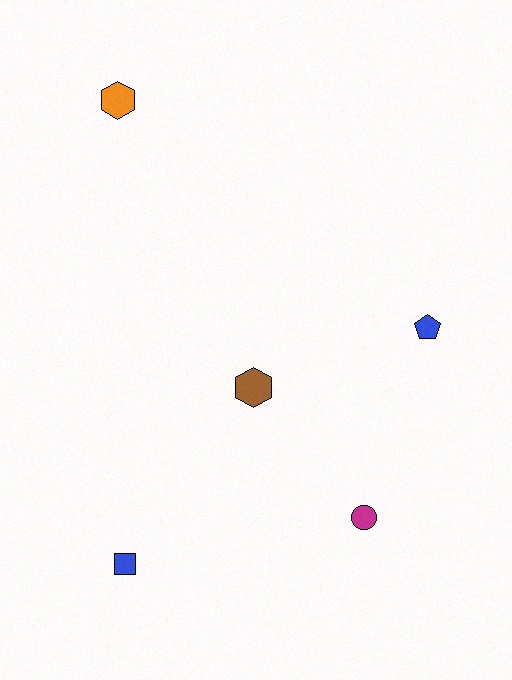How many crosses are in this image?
There are no crosses.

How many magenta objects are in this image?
There is 1 magenta object.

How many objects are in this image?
There are 5 objects.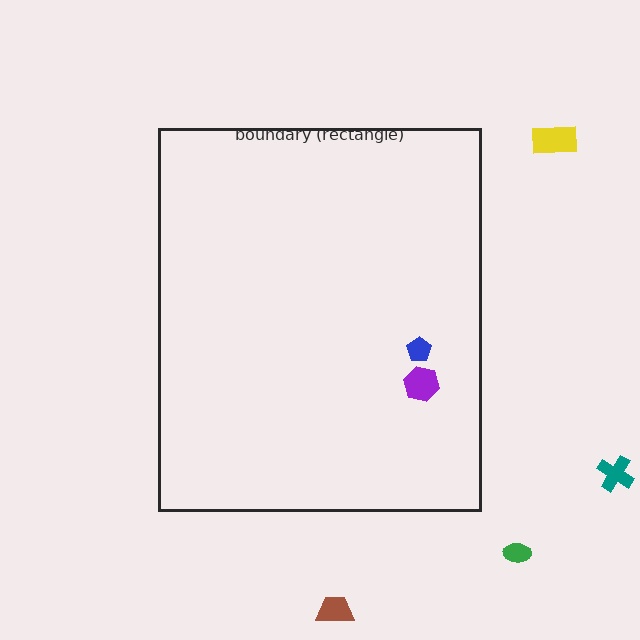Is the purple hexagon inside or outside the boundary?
Inside.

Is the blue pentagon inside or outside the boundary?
Inside.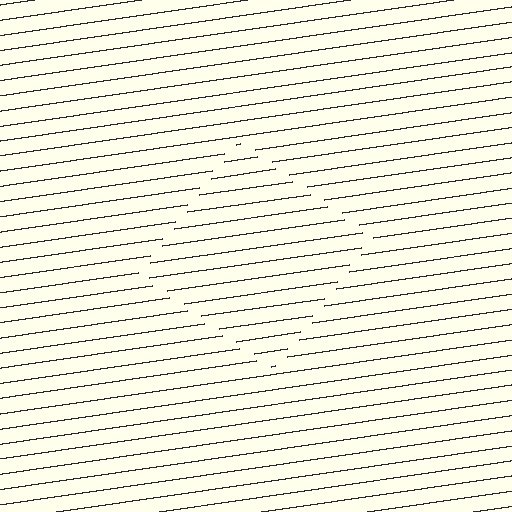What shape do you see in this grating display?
An illusory square. The interior of the shape contains the same grating, shifted by half a period — the contour is defined by the phase discontinuity where line-ends from the inner and outer gratings abut.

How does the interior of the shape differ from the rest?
The interior of the shape contains the same grating, shifted by half a period — the contour is defined by the phase discontinuity where line-ends from the inner and outer gratings abut.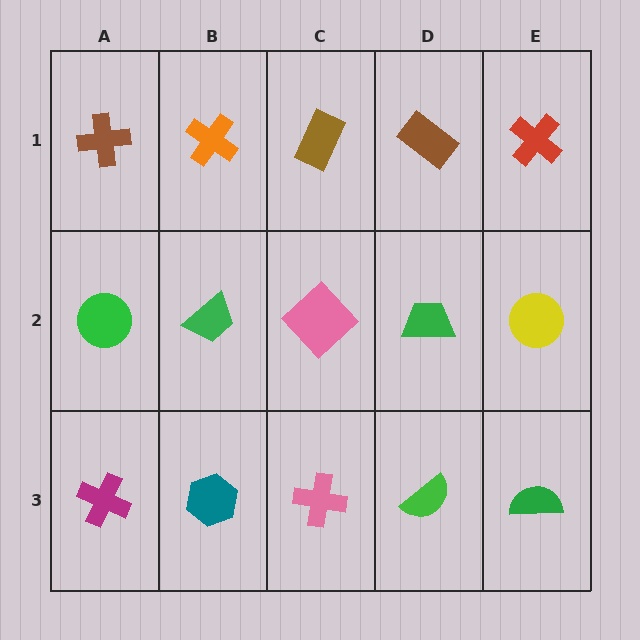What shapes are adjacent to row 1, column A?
A green circle (row 2, column A), an orange cross (row 1, column B).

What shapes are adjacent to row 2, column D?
A brown rectangle (row 1, column D), a green semicircle (row 3, column D), a pink diamond (row 2, column C), a yellow circle (row 2, column E).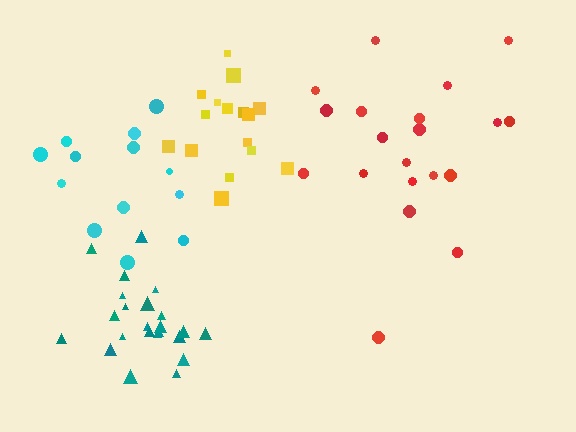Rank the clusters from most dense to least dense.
teal, yellow, red, cyan.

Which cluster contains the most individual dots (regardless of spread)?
Teal (24).